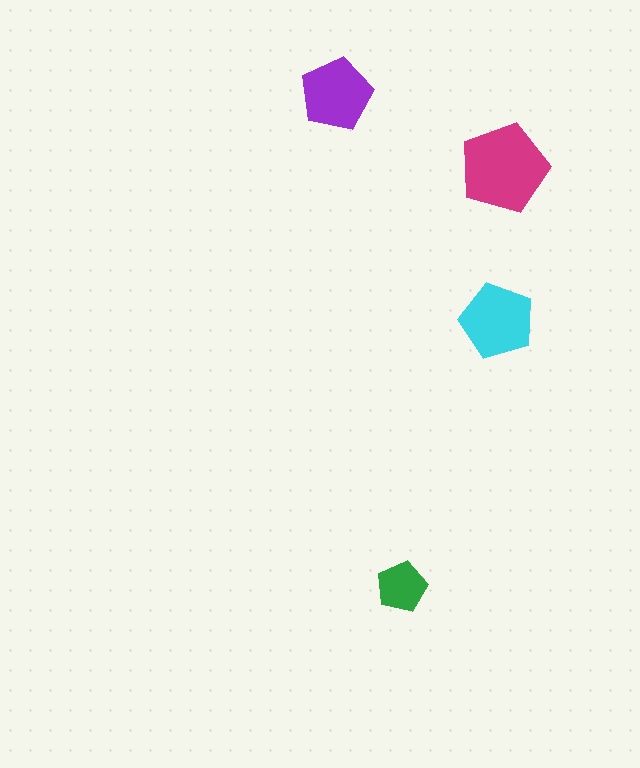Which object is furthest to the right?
The magenta pentagon is rightmost.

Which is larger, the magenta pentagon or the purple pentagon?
The magenta one.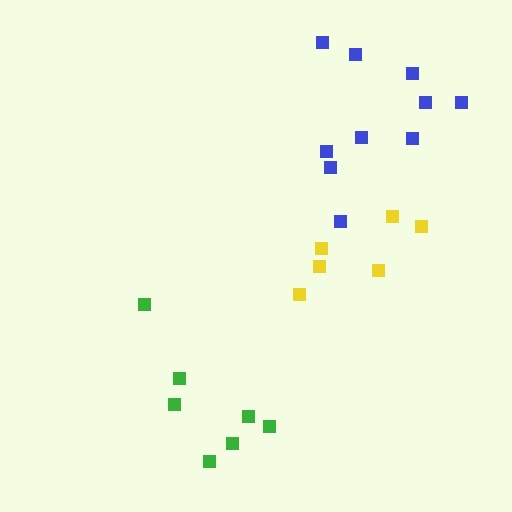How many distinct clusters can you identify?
There are 3 distinct clusters.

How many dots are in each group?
Group 1: 7 dots, Group 2: 6 dots, Group 3: 10 dots (23 total).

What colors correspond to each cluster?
The clusters are colored: green, yellow, blue.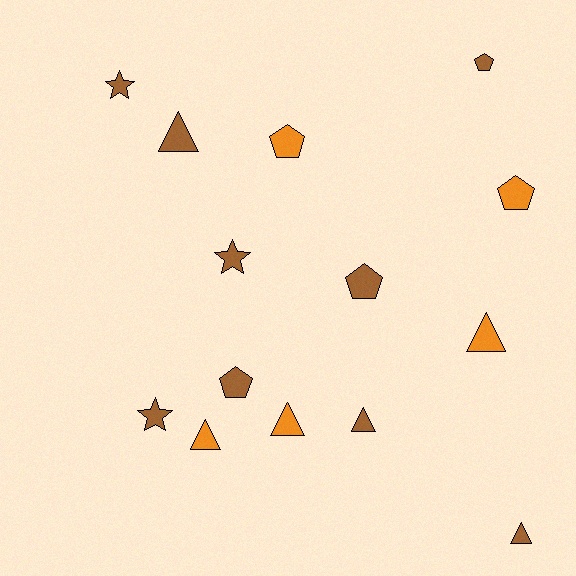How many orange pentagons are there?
There are 2 orange pentagons.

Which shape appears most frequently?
Triangle, with 6 objects.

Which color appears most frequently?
Brown, with 9 objects.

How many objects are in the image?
There are 14 objects.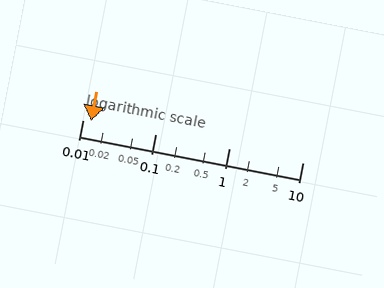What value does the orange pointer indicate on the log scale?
The pointer indicates approximately 0.013.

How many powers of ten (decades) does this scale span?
The scale spans 3 decades, from 0.01 to 10.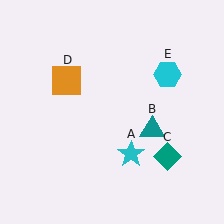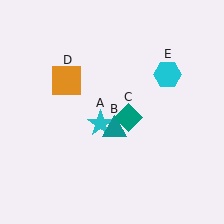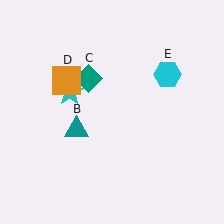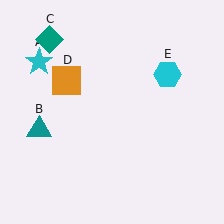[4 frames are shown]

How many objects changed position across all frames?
3 objects changed position: cyan star (object A), teal triangle (object B), teal diamond (object C).